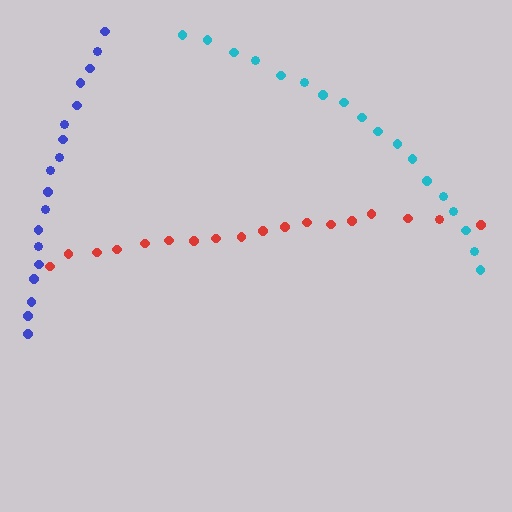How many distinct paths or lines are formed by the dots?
There are 3 distinct paths.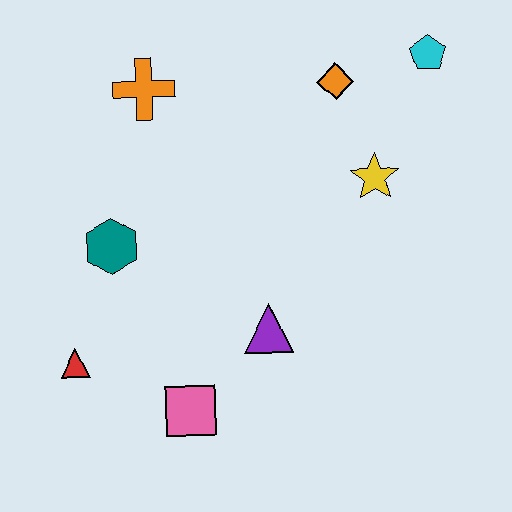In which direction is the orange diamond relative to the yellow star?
The orange diamond is above the yellow star.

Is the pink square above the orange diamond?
No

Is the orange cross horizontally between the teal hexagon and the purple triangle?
Yes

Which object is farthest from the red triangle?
The cyan pentagon is farthest from the red triangle.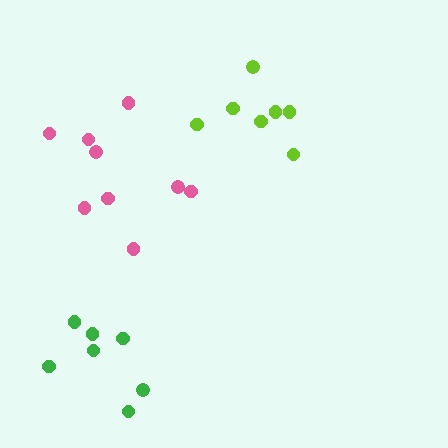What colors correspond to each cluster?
The clusters are colored: pink, lime, green.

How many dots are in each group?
Group 1: 9 dots, Group 2: 7 dots, Group 3: 7 dots (23 total).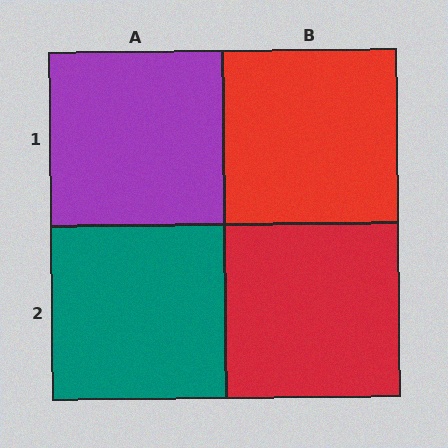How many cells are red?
2 cells are red.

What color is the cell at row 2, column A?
Teal.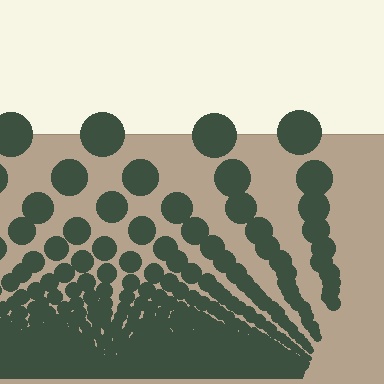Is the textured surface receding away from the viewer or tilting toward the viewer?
The surface appears to tilt toward the viewer. Texture elements get larger and sparser toward the top.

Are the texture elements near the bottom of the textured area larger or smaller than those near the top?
Smaller. The gradient is inverted — elements near the bottom are smaller and denser.